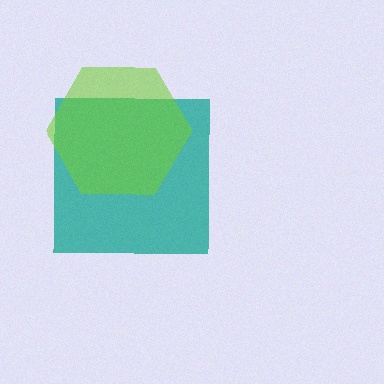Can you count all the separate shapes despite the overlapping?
Yes, there are 2 separate shapes.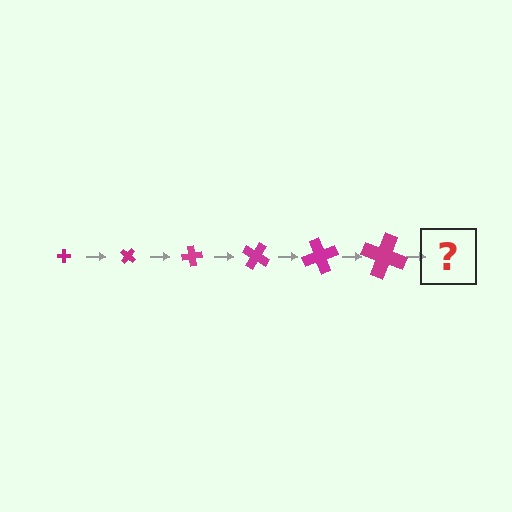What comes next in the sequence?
The next element should be a cross, larger than the previous one and rotated 240 degrees from the start.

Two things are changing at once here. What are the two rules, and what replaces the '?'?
The two rules are that the cross grows larger each step and it rotates 40 degrees each step. The '?' should be a cross, larger than the previous one and rotated 240 degrees from the start.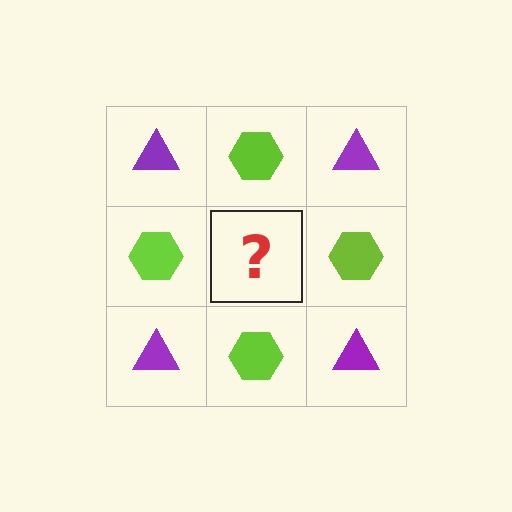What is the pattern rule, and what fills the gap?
The rule is that it alternates purple triangle and lime hexagon in a checkerboard pattern. The gap should be filled with a purple triangle.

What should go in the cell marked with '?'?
The missing cell should contain a purple triangle.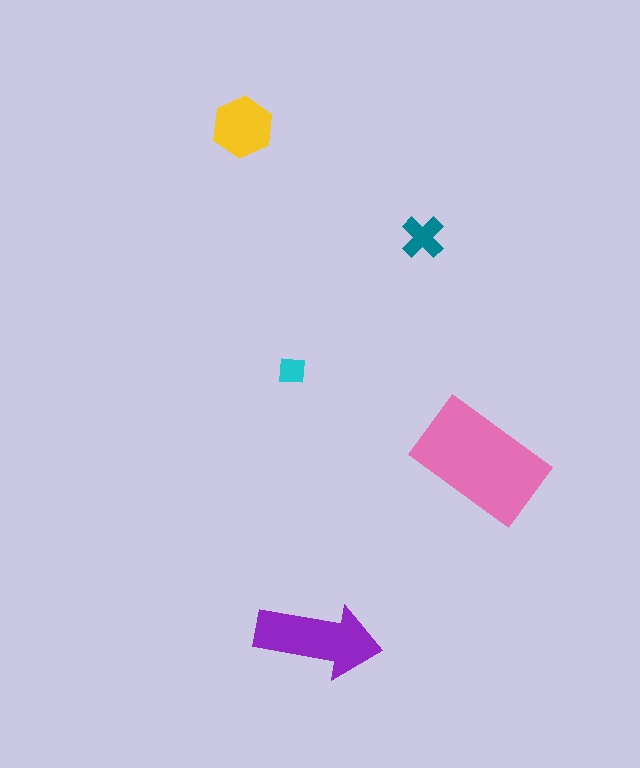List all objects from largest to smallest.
The pink rectangle, the purple arrow, the yellow hexagon, the teal cross, the cyan square.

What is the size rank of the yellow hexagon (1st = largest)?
3rd.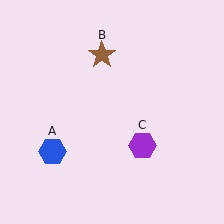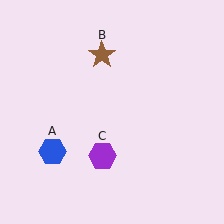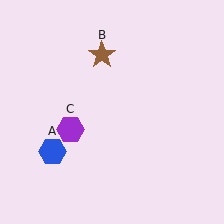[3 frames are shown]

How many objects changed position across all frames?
1 object changed position: purple hexagon (object C).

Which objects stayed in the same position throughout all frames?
Blue hexagon (object A) and brown star (object B) remained stationary.